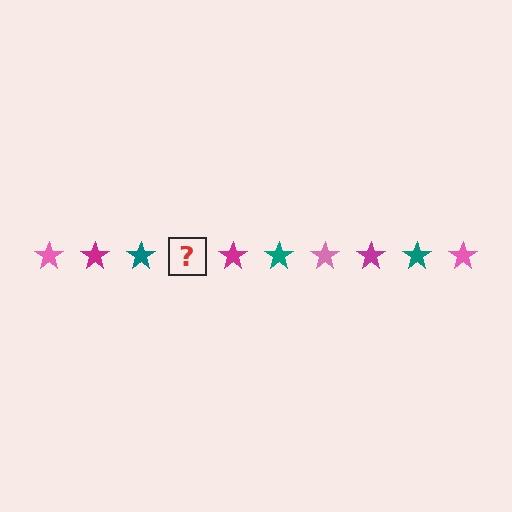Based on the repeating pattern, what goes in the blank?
The blank should be a pink star.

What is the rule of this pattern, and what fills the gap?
The rule is that the pattern cycles through pink, magenta, teal stars. The gap should be filled with a pink star.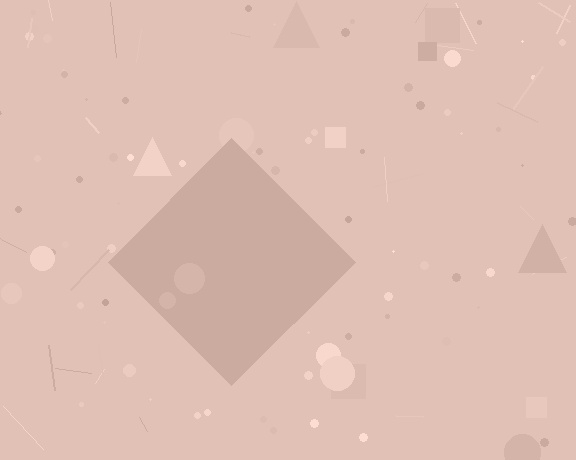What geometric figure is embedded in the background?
A diamond is embedded in the background.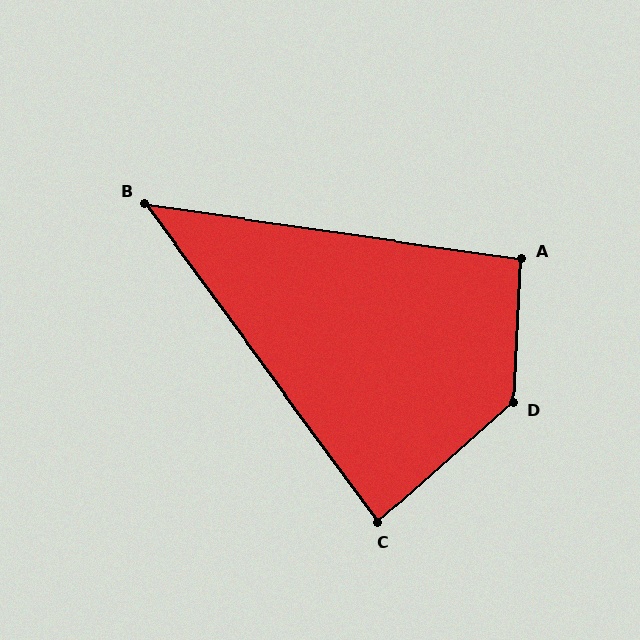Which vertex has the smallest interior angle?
B, at approximately 46 degrees.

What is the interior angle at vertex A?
Approximately 95 degrees (obtuse).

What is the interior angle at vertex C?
Approximately 85 degrees (acute).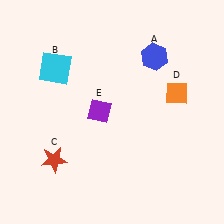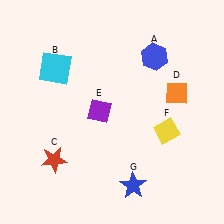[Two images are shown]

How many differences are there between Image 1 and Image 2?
There are 2 differences between the two images.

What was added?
A yellow diamond (F), a blue star (G) were added in Image 2.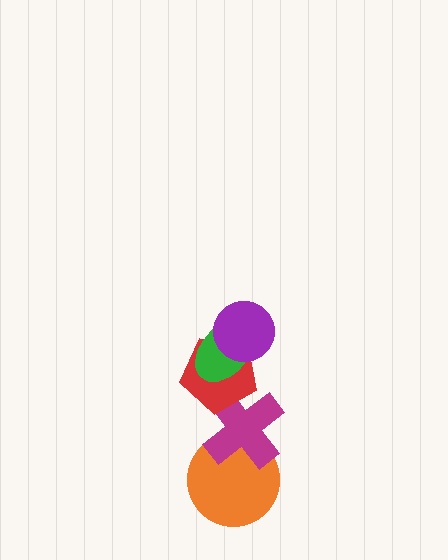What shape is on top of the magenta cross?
The red pentagon is on top of the magenta cross.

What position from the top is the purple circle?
The purple circle is 1st from the top.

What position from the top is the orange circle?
The orange circle is 5th from the top.